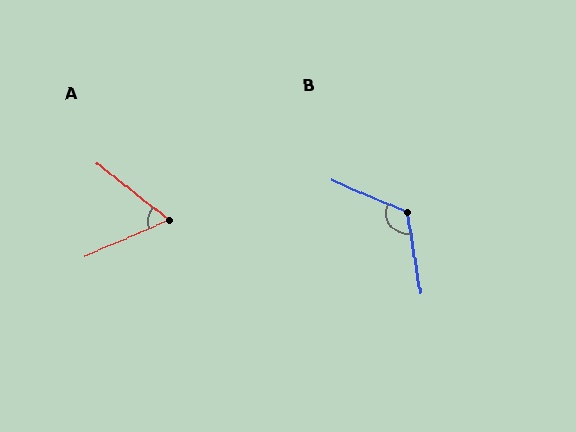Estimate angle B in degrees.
Approximately 122 degrees.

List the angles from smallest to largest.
A (62°), B (122°).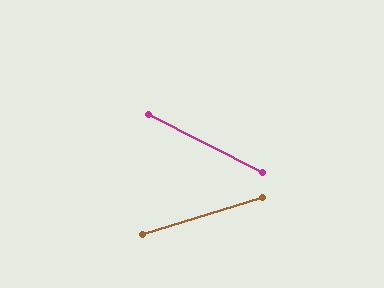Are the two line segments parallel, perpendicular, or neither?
Neither parallel nor perpendicular — they differ by about 44°.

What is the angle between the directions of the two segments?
Approximately 44 degrees.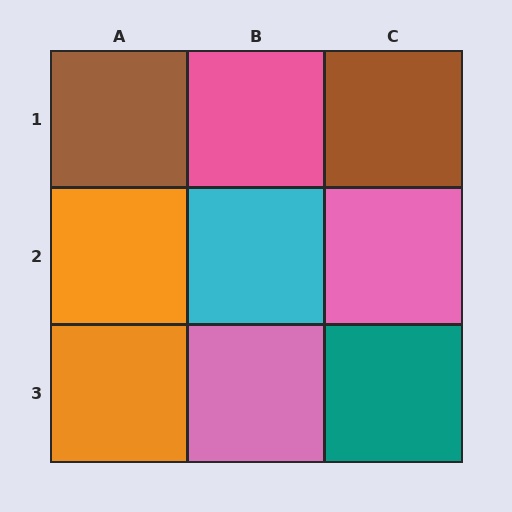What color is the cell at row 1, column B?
Pink.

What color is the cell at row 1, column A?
Brown.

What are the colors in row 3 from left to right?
Orange, pink, teal.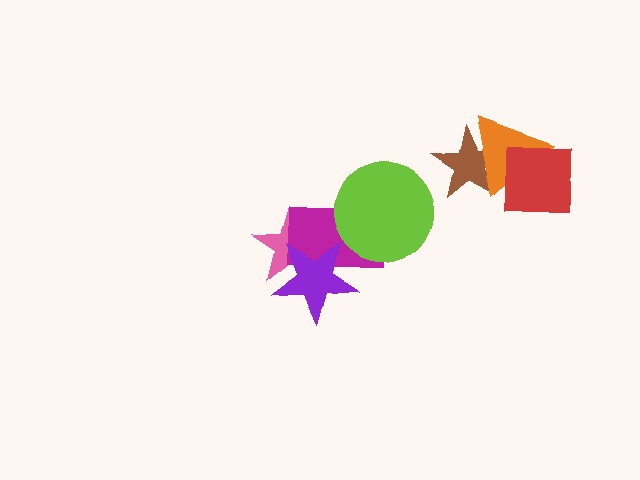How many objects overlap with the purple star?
2 objects overlap with the purple star.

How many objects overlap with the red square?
2 objects overlap with the red square.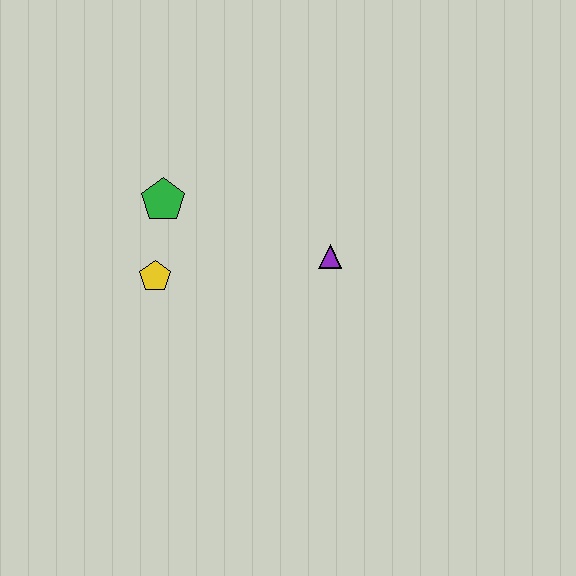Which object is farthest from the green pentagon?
The purple triangle is farthest from the green pentagon.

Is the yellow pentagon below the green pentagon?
Yes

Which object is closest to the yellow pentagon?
The green pentagon is closest to the yellow pentagon.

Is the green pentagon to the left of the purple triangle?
Yes